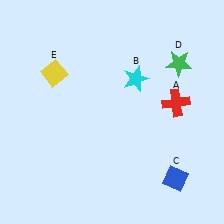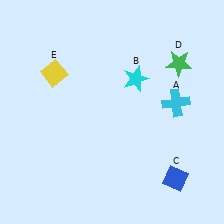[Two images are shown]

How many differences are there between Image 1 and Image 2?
There is 1 difference between the two images.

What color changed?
The cross (A) changed from red in Image 1 to cyan in Image 2.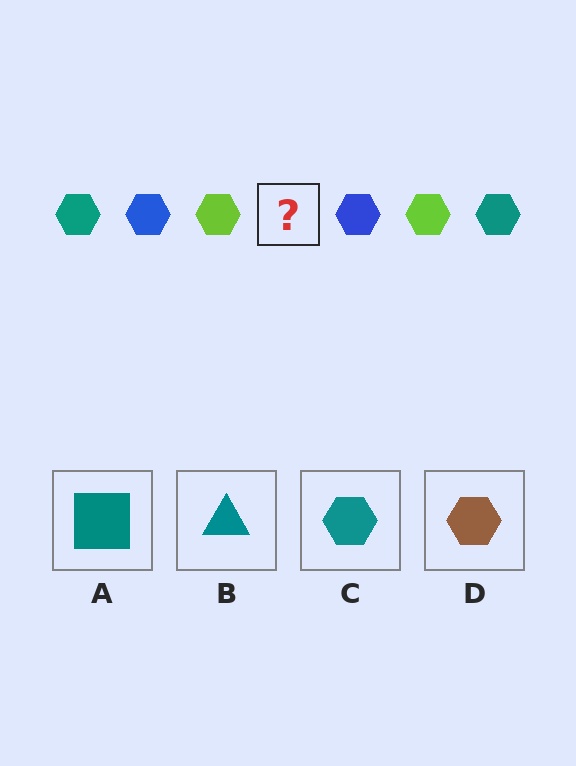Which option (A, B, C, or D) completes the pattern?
C.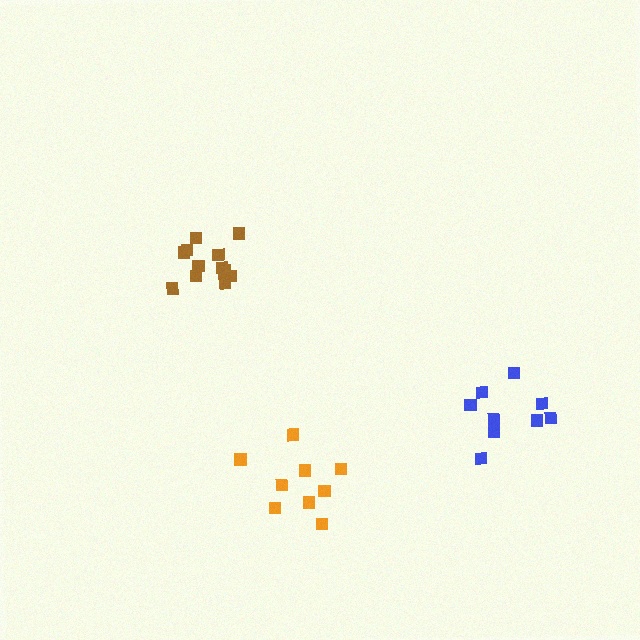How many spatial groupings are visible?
There are 3 spatial groupings.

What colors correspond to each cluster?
The clusters are colored: orange, blue, brown.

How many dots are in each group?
Group 1: 9 dots, Group 2: 9 dots, Group 3: 13 dots (31 total).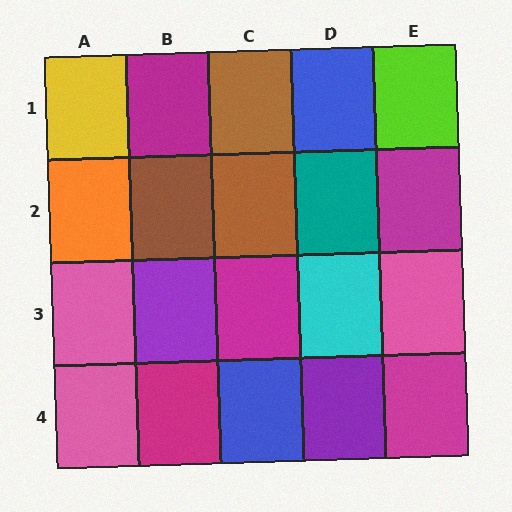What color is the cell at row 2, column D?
Teal.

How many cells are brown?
3 cells are brown.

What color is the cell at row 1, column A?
Yellow.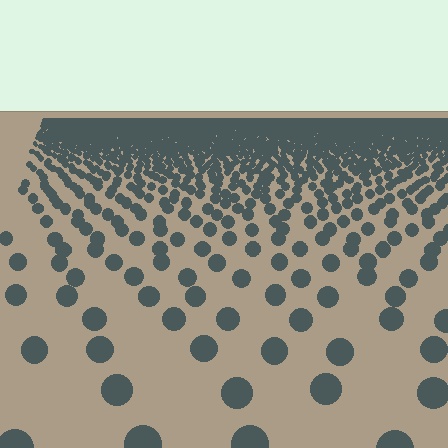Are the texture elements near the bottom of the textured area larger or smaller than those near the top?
Larger. Near the bottom, elements are closer to the viewer and appear at a bigger on-screen size.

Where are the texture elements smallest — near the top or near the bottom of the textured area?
Near the top.